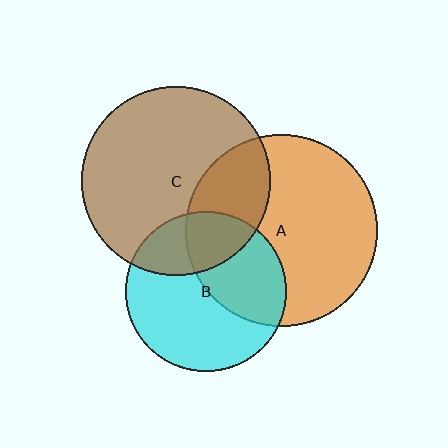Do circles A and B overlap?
Yes.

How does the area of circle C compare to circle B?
Approximately 1.4 times.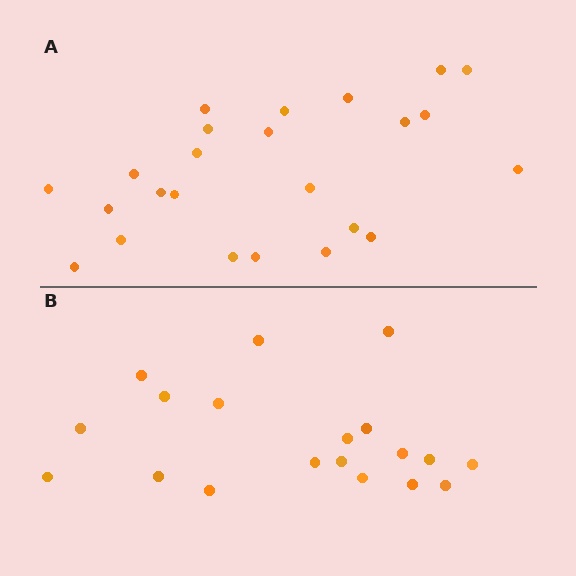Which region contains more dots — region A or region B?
Region A (the top region) has more dots.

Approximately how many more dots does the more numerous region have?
Region A has about 5 more dots than region B.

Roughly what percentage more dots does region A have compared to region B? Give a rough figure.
About 25% more.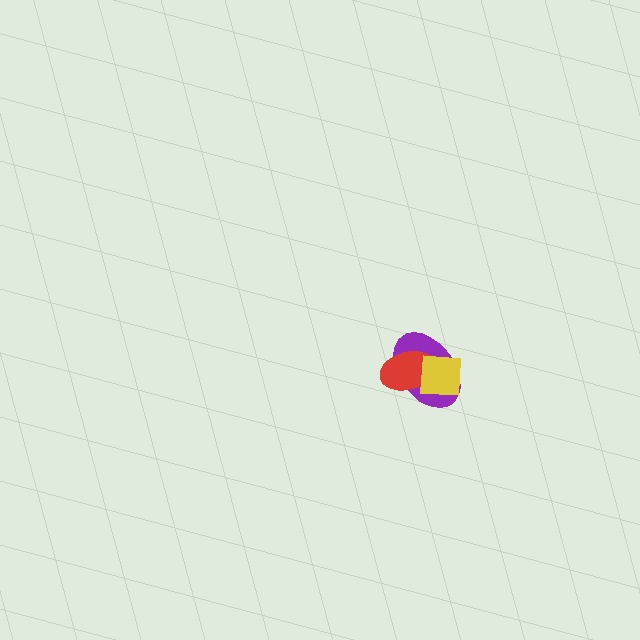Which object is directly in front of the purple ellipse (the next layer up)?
The red ellipse is directly in front of the purple ellipse.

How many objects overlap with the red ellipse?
2 objects overlap with the red ellipse.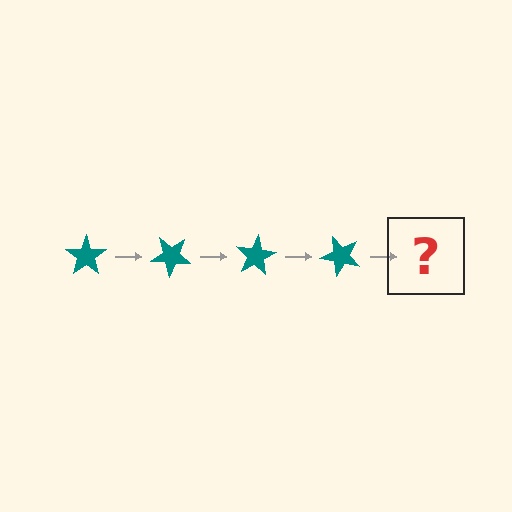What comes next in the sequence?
The next element should be a teal star rotated 160 degrees.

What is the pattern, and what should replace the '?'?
The pattern is that the star rotates 40 degrees each step. The '?' should be a teal star rotated 160 degrees.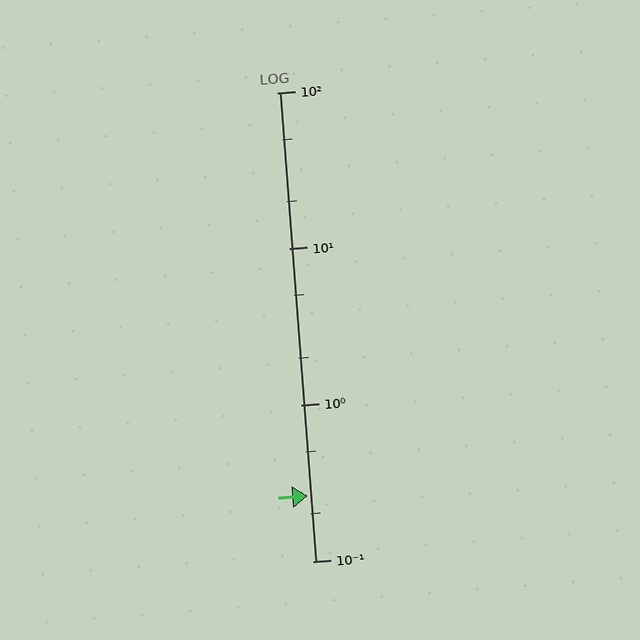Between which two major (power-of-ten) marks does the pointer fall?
The pointer is between 0.1 and 1.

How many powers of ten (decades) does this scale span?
The scale spans 3 decades, from 0.1 to 100.